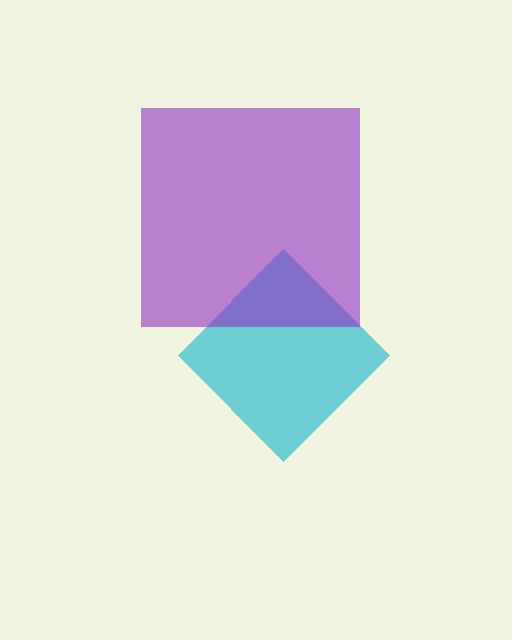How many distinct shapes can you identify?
There are 2 distinct shapes: a cyan diamond, a purple square.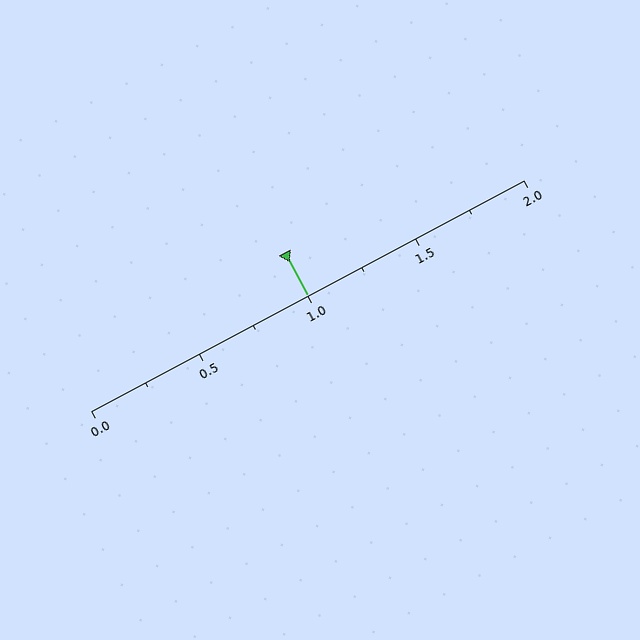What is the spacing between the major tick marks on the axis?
The major ticks are spaced 0.5 apart.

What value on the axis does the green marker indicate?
The marker indicates approximately 1.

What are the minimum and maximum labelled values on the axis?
The axis runs from 0.0 to 2.0.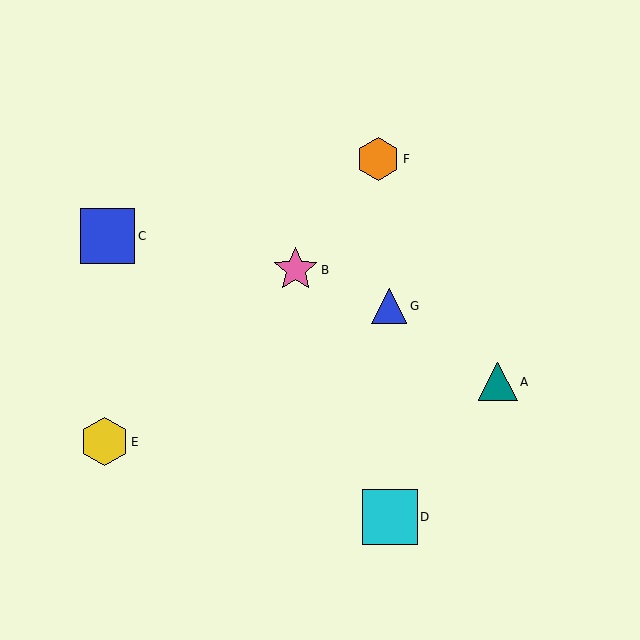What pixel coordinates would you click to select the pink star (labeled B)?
Click at (296, 270) to select the pink star B.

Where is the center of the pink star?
The center of the pink star is at (296, 270).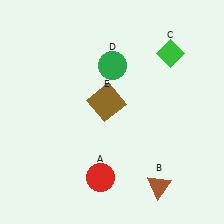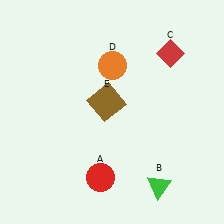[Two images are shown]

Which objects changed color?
B changed from brown to green. C changed from green to red. D changed from green to orange.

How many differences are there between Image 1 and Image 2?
There are 3 differences between the two images.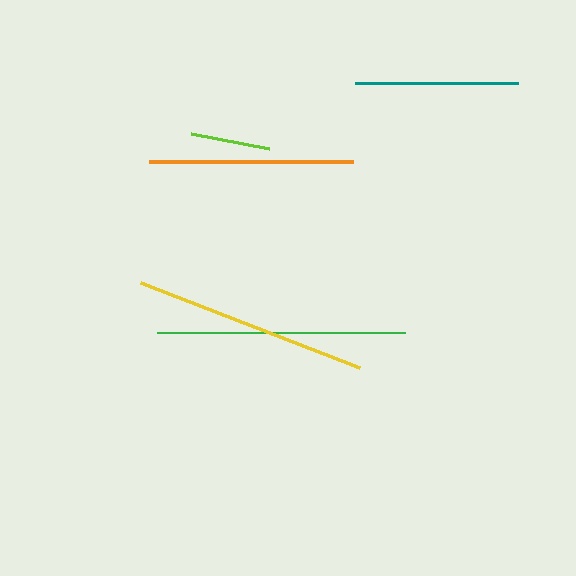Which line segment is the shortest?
The lime line is the shortest at approximately 80 pixels.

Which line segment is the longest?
The green line is the longest at approximately 247 pixels.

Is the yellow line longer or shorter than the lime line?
The yellow line is longer than the lime line.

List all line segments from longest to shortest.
From longest to shortest: green, yellow, orange, teal, lime.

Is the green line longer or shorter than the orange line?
The green line is longer than the orange line.